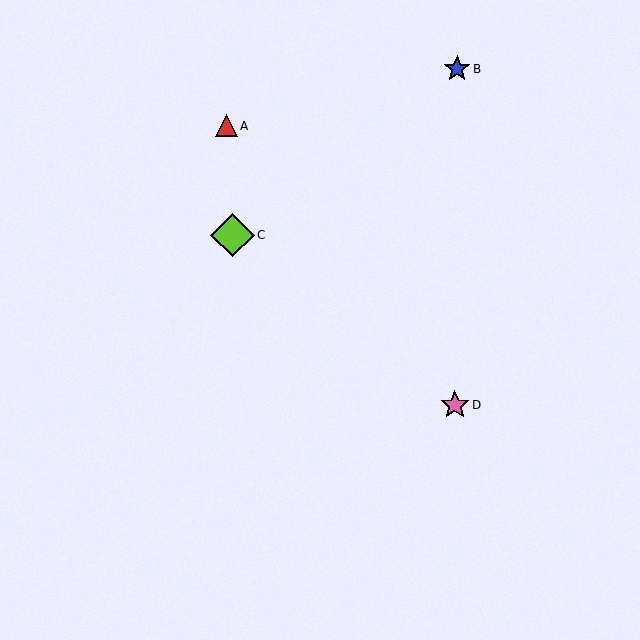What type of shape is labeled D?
Shape D is a pink star.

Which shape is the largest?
The lime diamond (labeled C) is the largest.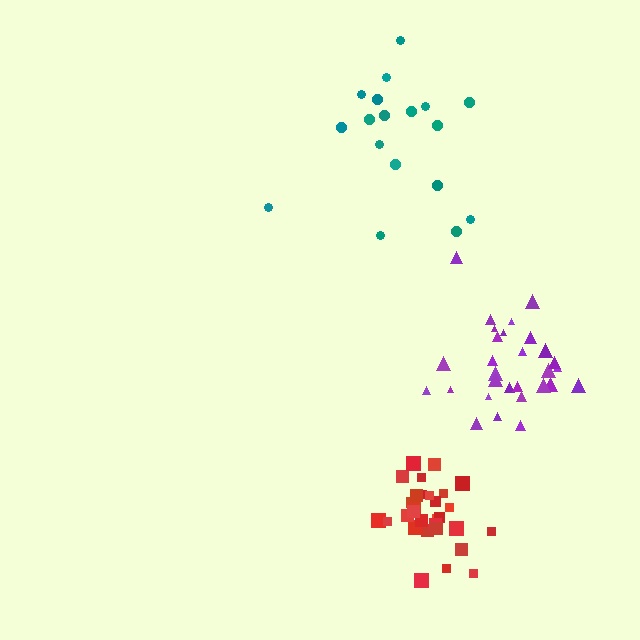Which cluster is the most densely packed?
Red.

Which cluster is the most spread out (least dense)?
Teal.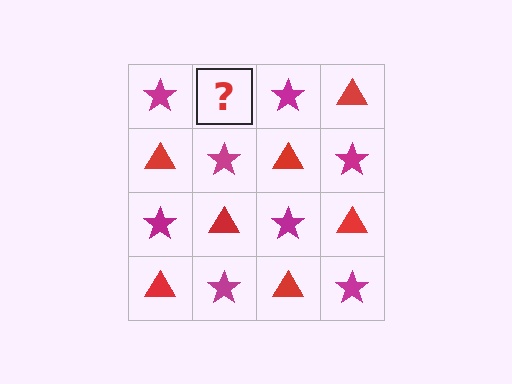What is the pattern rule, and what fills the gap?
The rule is that it alternates magenta star and red triangle in a checkerboard pattern. The gap should be filled with a red triangle.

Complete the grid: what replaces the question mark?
The question mark should be replaced with a red triangle.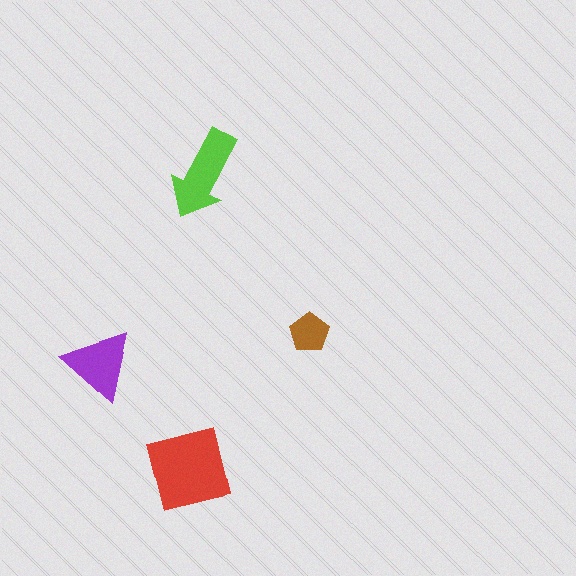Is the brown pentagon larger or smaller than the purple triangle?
Smaller.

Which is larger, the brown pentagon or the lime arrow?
The lime arrow.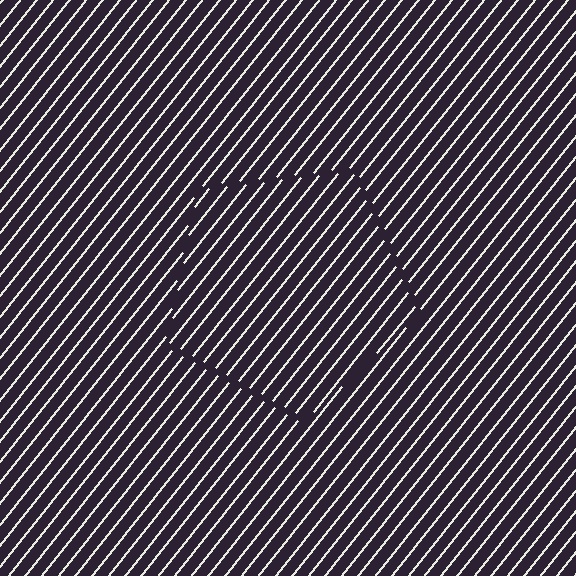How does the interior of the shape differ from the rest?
The interior of the shape contains the same grating, shifted by half a period — the contour is defined by the phase discontinuity where line-ends from the inner and outer gratings abut.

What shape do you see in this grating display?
An illusory pentagon. The interior of the shape contains the same grating, shifted by half a period — the contour is defined by the phase discontinuity where line-ends from the inner and outer gratings abut.